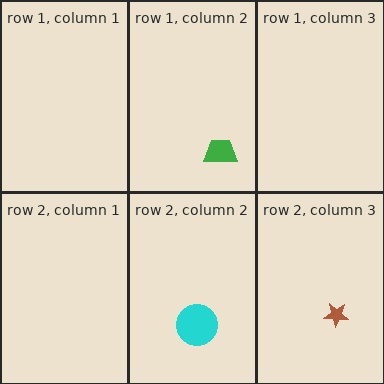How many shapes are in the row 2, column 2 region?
1.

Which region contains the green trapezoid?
The row 1, column 2 region.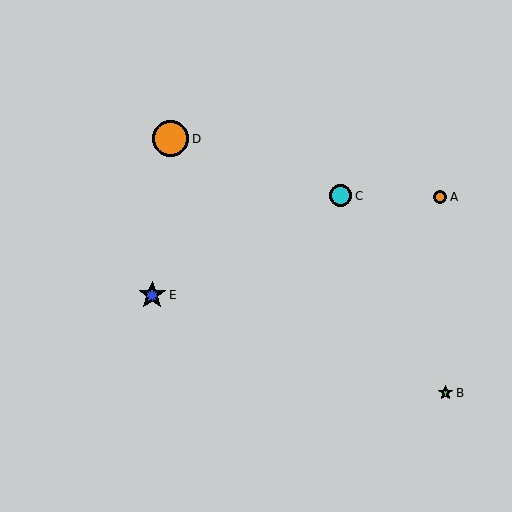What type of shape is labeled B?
Shape B is a lime star.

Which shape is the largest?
The orange circle (labeled D) is the largest.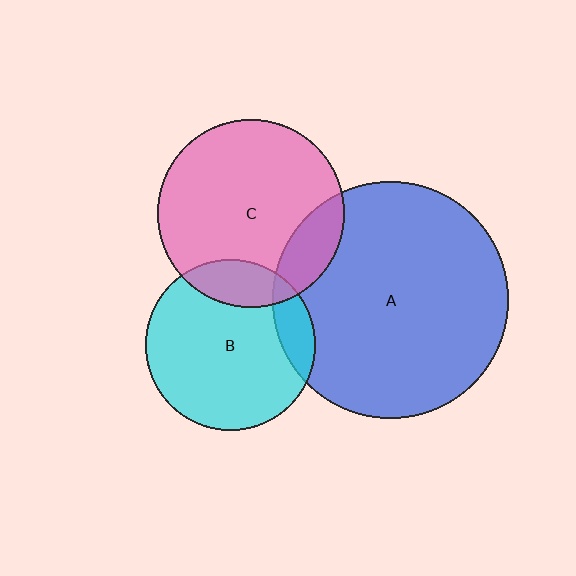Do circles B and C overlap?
Yes.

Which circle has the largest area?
Circle A (blue).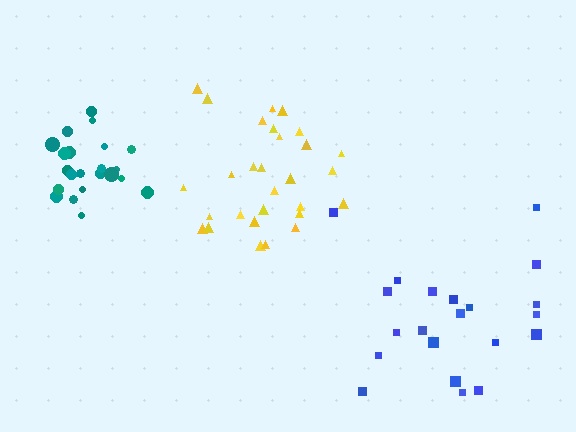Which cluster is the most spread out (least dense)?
Blue.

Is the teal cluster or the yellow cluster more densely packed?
Teal.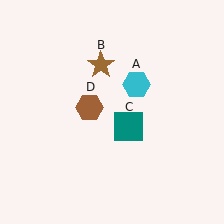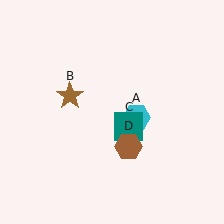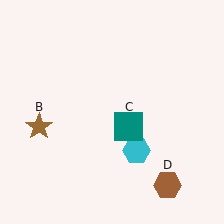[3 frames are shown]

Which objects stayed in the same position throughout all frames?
Teal square (object C) remained stationary.